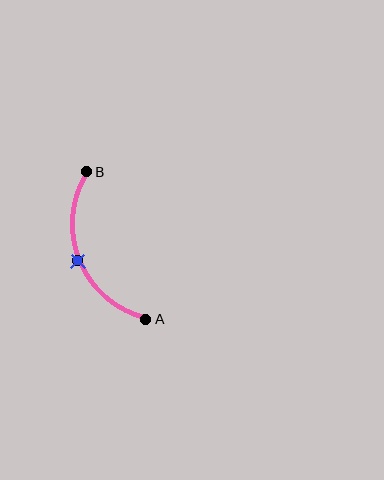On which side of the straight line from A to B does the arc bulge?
The arc bulges to the left of the straight line connecting A and B.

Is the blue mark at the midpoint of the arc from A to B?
Yes. The blue mark lies on the arc at equal arc-length from both A and B — it is the arc midpoint.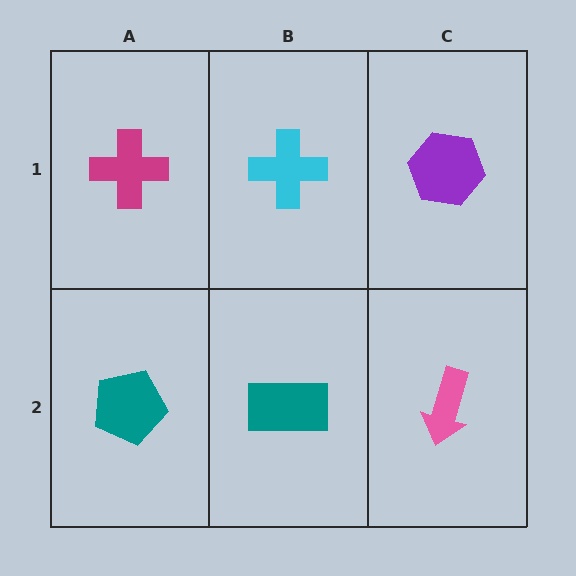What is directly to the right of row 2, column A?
A teal rectangle.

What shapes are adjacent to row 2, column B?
A cyan cross (row 1, column B), a teal pentagon (row 2, column A), a pink arrow (row 2, column C).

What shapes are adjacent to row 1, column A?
A teal pentagon (row 2, column A), a cyan cross (row 1, column B).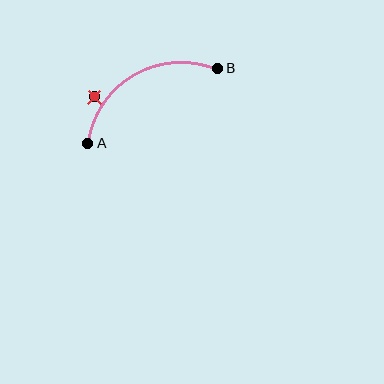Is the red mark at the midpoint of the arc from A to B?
No — the red mark does not lie on the arc at all. It sits slightly outside the curve.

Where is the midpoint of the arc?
The arc midpoint is the point on the curve farthest from the straight line joining A and B. It sits above that line.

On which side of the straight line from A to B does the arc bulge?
The arc bulges above the straight line connecting A and B.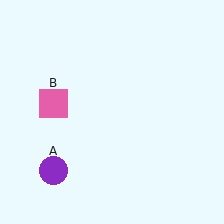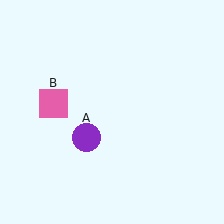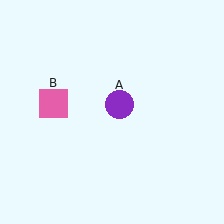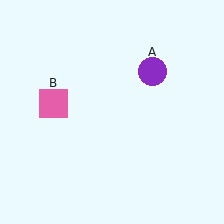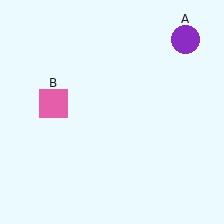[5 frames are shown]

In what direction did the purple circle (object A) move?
The purple circle (object A) moved up and to the right.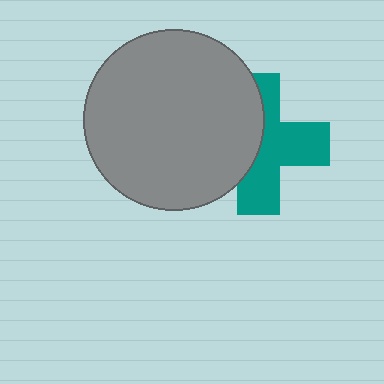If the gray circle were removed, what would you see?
You would see the complete teal cross.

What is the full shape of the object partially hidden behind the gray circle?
The partially hidden object is a teal cross.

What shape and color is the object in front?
The object in front is a gray circle.